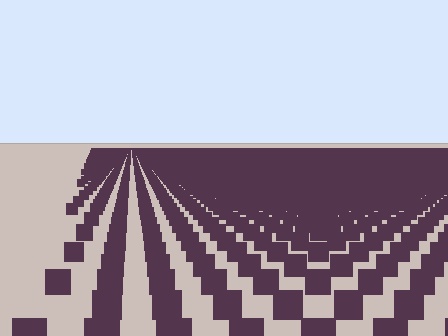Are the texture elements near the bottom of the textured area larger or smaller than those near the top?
Larger. Near the bottom, elements are closer to the viewer and appear at a bigger on-screen size.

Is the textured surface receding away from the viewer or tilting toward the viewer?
The surface is receding away from the viewer. Texture elements get smaller and denser toward the top.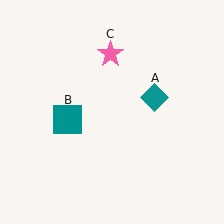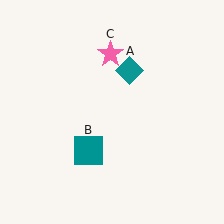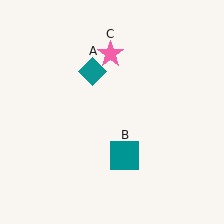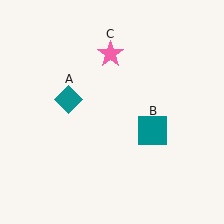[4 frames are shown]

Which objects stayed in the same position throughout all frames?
Pink star (object C) remained stationary.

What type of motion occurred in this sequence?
The teal diamond (object A), teal square (object B) rotated counterclockwise around the center of the scene.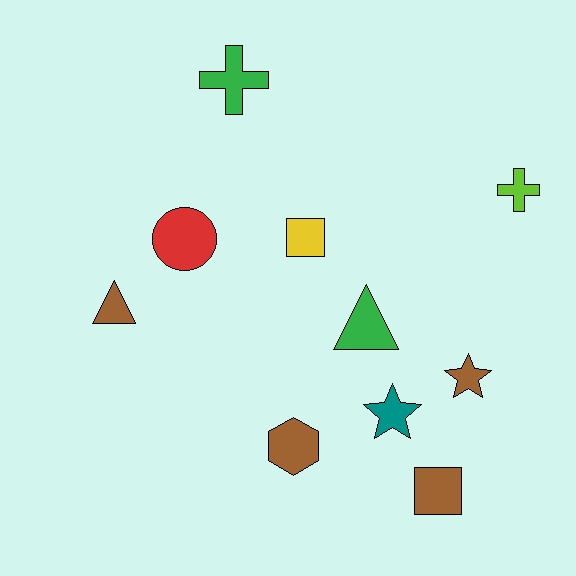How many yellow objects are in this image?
There is 1 yellow object.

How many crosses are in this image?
There are 2 crosses.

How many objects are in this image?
There are 10 objects.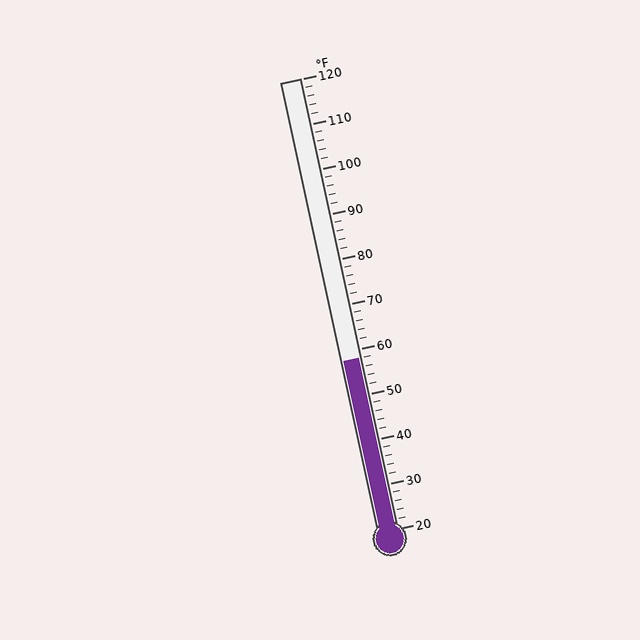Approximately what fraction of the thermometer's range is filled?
The thermometer is filled to approximately 40% of its range.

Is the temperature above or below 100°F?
The temperature is below 100°F.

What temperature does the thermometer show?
The thermometer shows approximately 58°F.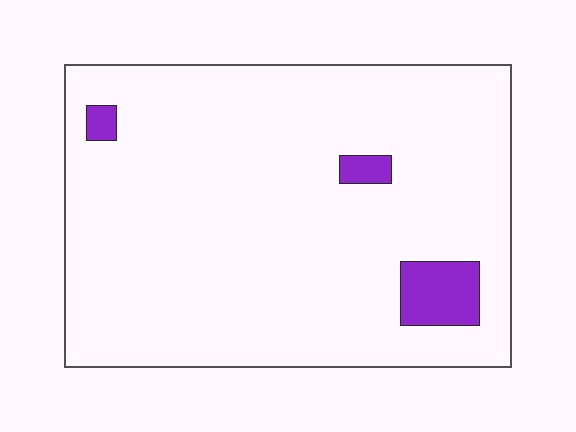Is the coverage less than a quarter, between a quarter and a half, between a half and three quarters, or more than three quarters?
Less than a quarter.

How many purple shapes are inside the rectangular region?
3.